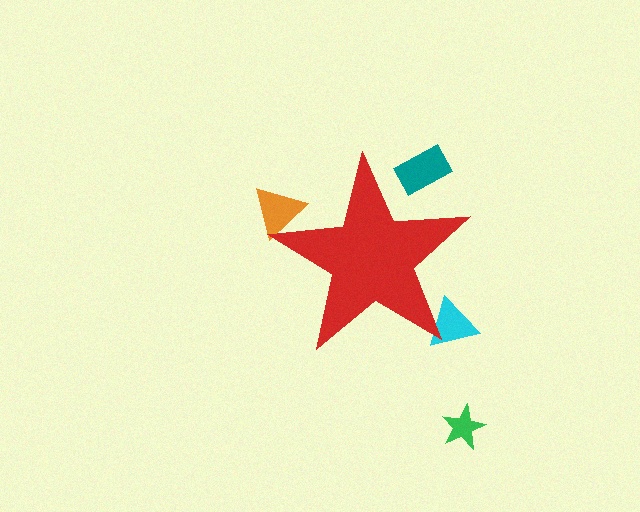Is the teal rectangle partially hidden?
Yes, the teal rectangle is partially hidden behind the red star.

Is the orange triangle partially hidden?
Yes, the orange triangle is partially hidden behind the red star.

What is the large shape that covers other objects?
A red star.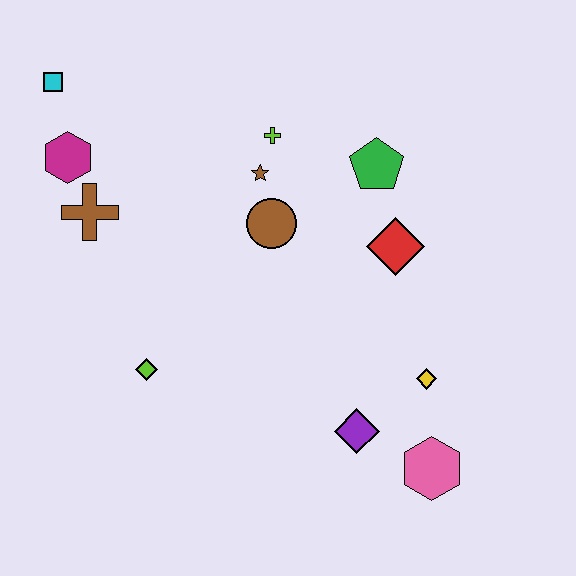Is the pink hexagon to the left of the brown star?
No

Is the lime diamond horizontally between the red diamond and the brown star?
No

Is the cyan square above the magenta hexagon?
Yes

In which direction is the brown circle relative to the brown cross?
The brown circle is to the right of the brown cross.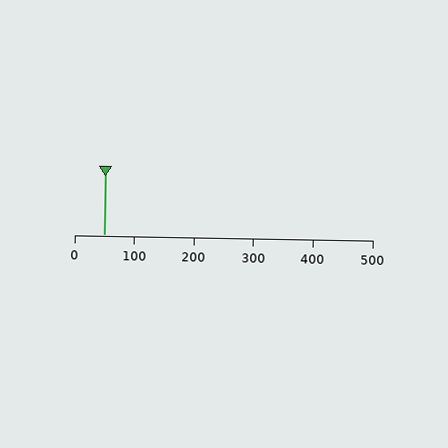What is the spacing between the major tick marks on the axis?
The major ticks are spaced 100 apart.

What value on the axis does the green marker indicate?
The marker indicates approximately 50.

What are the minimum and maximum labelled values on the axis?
The axis runs from 0 to 500.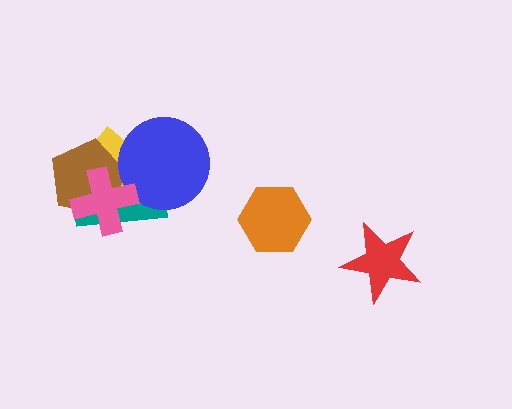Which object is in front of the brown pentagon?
The pink cross is in front of the brown pentagon.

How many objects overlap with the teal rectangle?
4 objects overlap with the teal rectangle.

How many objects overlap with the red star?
0 objects overlap with the red star.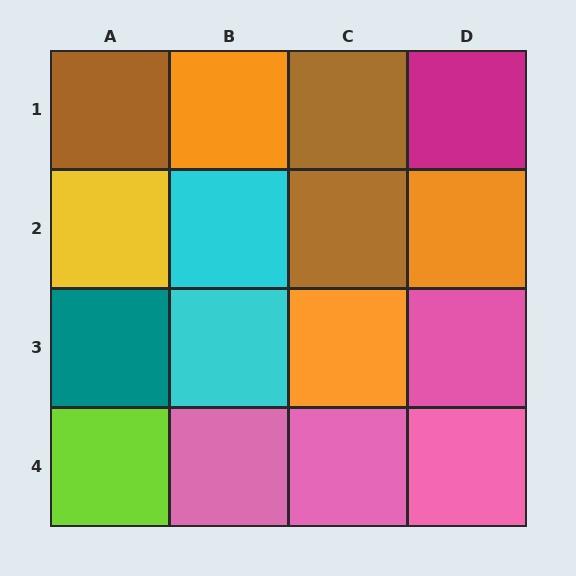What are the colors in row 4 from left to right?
Lime, pink, pink, pink.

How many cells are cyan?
2 cells are cyan.